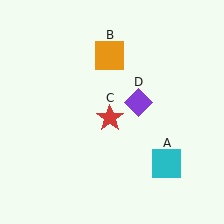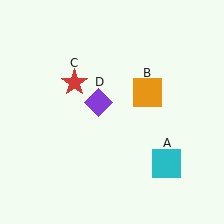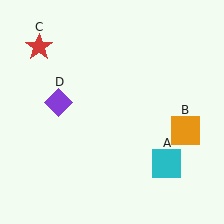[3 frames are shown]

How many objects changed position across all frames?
3 objects changed position: orange square (object B), red star (object C), purple diamond (object D).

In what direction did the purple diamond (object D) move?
The purple diamond (object D) moved left.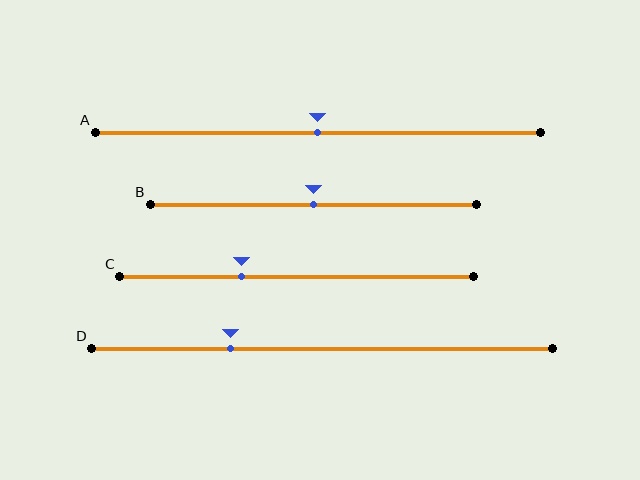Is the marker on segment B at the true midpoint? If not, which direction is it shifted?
Yes, the marker on segment B is at the true midpoint.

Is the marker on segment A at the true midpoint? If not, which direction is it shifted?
Yes, the marker on segment A is at the true midpoint.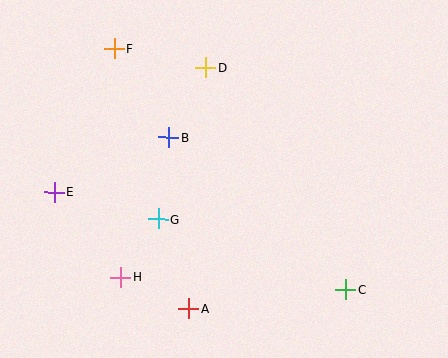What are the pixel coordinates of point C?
Point C is at (346, 290).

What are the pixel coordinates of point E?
Point E is at (54, 192).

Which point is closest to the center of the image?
Point B at (169, 137) is closest to the center.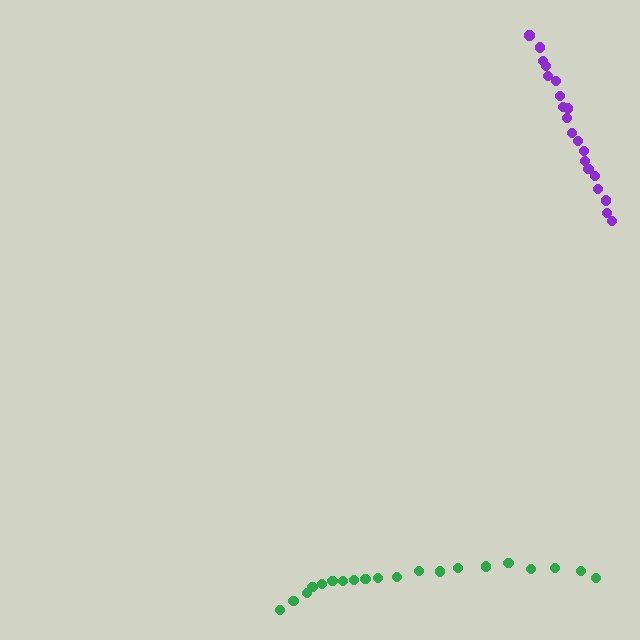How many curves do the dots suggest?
There are 2 distinct paths.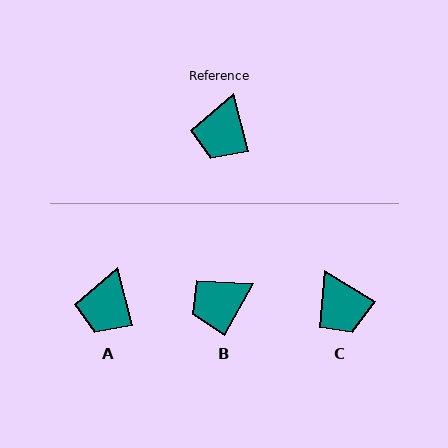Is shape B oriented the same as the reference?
No, it is off by about 43 degrees.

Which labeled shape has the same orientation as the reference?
A.